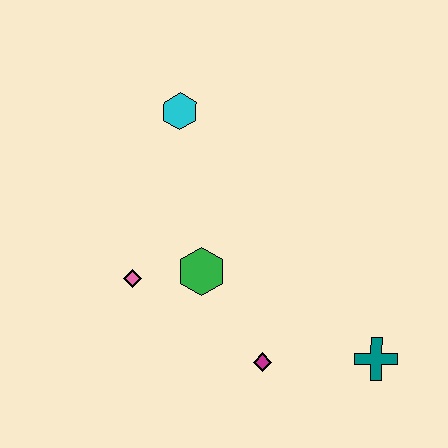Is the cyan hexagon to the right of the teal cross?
No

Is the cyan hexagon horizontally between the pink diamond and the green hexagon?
Yes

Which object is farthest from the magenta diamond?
The cyan hexagon is farthest from the magenta diamond.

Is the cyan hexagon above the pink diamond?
Yes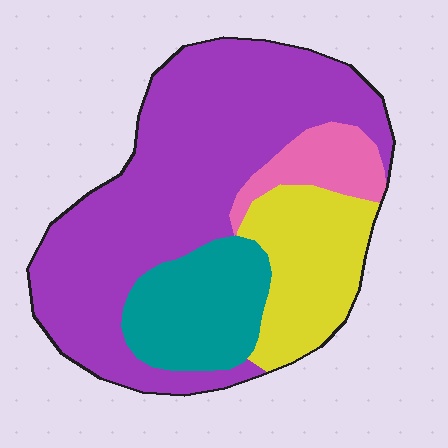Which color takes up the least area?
Pink, at roughly 10%.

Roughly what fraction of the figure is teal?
Teal covers around 15% of the figure.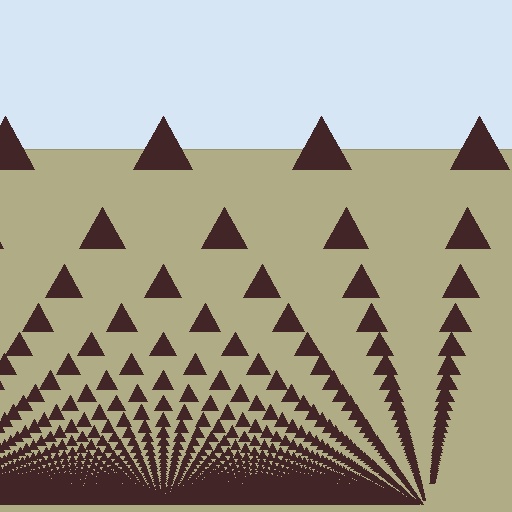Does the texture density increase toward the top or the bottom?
Density increases toward the bottom.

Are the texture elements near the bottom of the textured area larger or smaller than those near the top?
Smaller. The gradient is inverted — elements near the bottom are smaller and denser.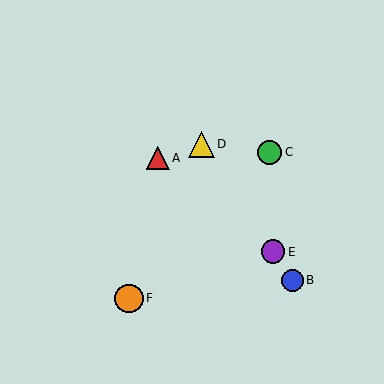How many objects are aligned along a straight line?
3 objects (B, D, E) are aligned along a straight line.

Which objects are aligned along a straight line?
Objects B, D, E are aligned along a straight line.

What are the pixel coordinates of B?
Object B is at (292, 280).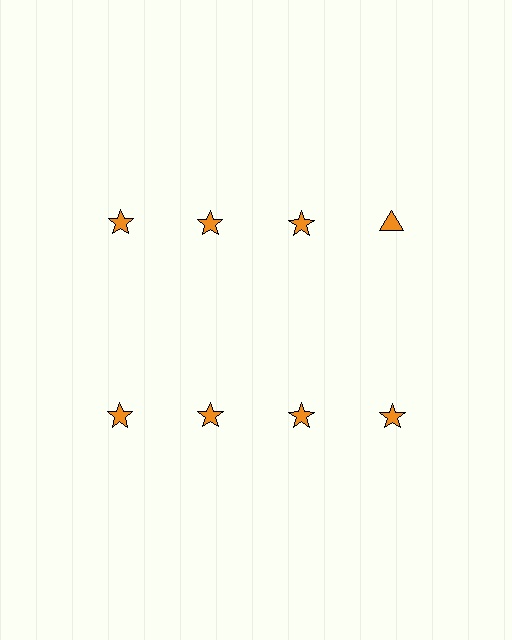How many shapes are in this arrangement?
There are 8 shapes arranged in a grid pattern.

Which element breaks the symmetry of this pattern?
The orange triangle in the top row, second from right column breaks the symmetry. All other shapes are orange stars.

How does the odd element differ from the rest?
It has a different shape: triangle instead of star.